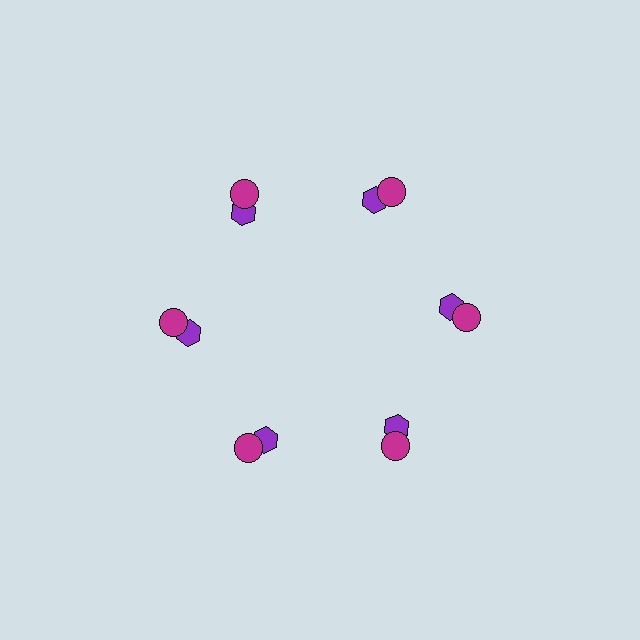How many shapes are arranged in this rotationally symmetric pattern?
There are 12 shapes, arranged in 6 groups of 2.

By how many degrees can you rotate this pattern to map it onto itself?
The pattern maps onto itself every 60 degrees of rotation.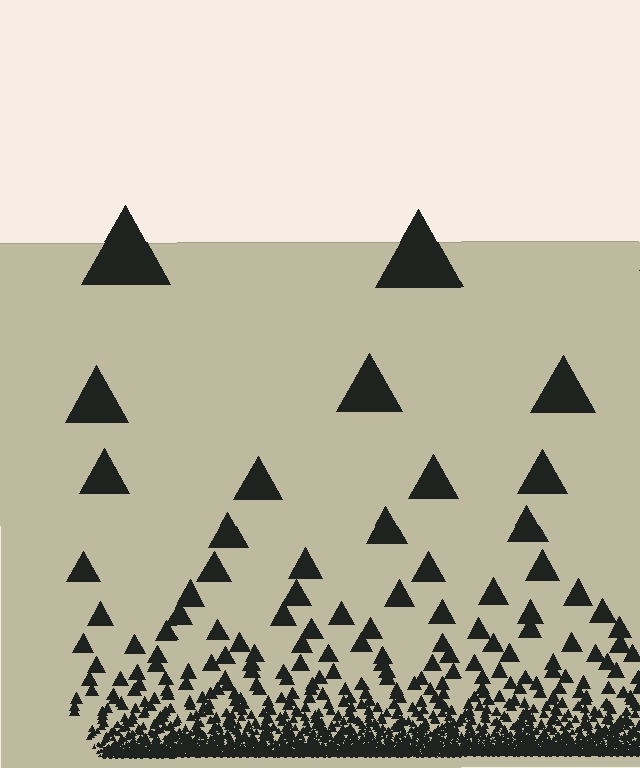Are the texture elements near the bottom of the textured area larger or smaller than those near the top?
Smaller. The gradient is inverted — elements near the bottom are smaller and denser.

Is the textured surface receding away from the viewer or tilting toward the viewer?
The surface appears to tilt toward the viewer. Texture elements get larger and sparser toward the top.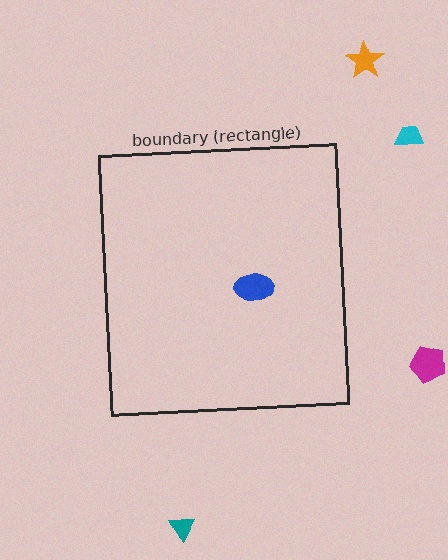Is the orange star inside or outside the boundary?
Outside.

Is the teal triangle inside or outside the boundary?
Outside.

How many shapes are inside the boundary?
1 inside, 4 outside.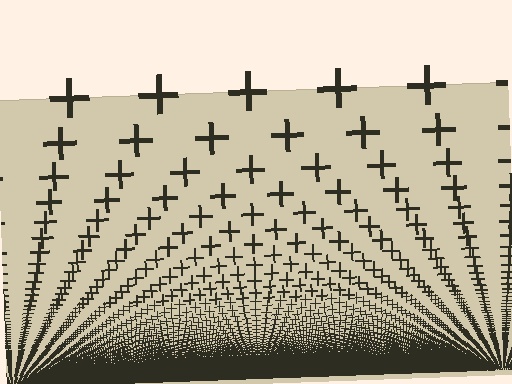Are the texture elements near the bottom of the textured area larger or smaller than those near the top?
Smaller. The gradient is inverted — elements near the bottom are smaller and denser.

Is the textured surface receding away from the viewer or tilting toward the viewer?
The surface appears to tilt toward the viewer. Texture elements get larger and sparser toward the top.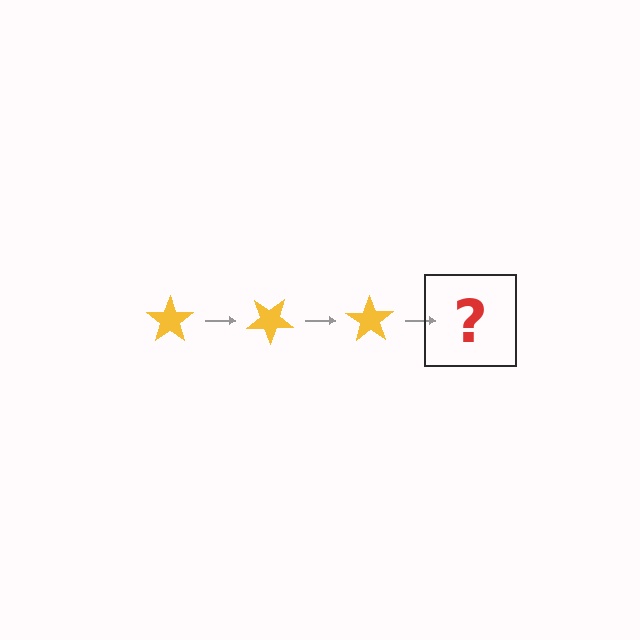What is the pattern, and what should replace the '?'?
The pattern is that the star rotates 35 degrees each step. The '?' should be a yellow star rotated 105 degrees.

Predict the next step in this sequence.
The next step is a yellow star rotated 105 degrees.